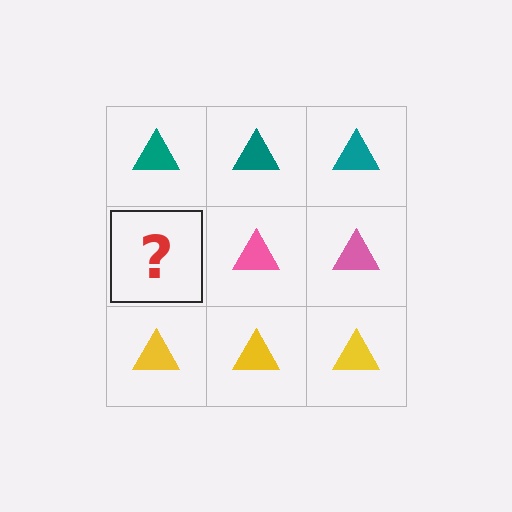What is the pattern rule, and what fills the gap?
The rule is that each row has a consistent color. The gap should be filled with a pink triangle.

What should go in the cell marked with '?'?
The missing cell should contain a pink triangle.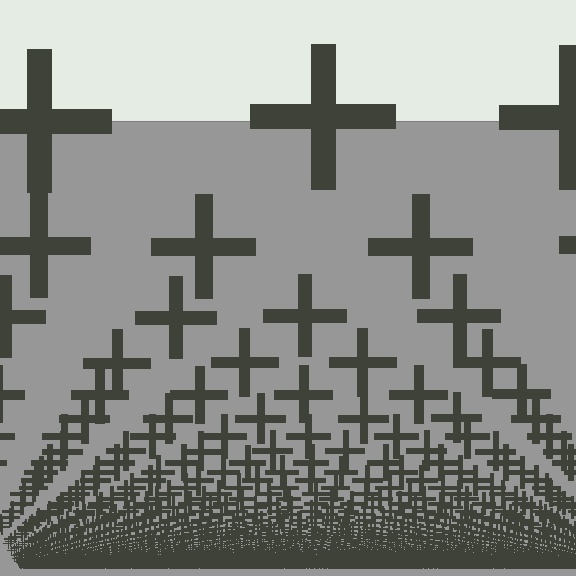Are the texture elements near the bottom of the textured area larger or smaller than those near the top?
Smaller. The gradient is inverted — elements near the bottom are smaller and denser.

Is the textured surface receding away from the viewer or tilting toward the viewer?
The surface appears to tilt toward the viewer. Texture elements get larger and sparser toward the top.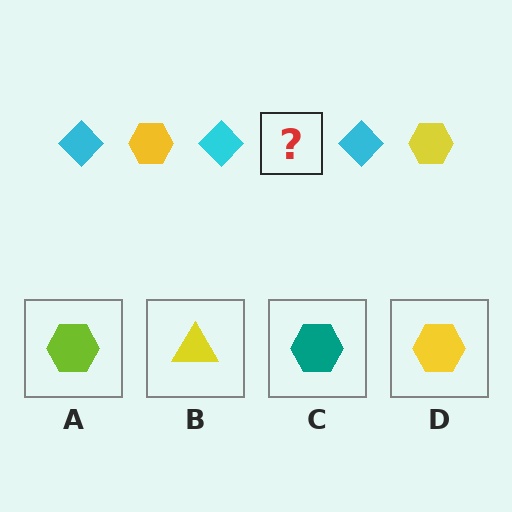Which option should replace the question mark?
Option D.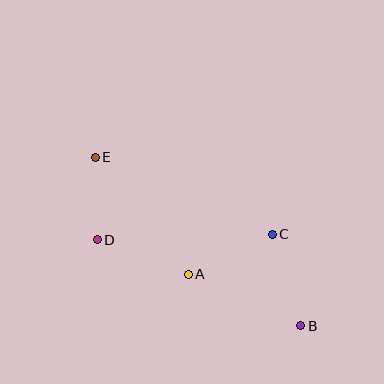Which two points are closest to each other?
Points D and E are closest to each other.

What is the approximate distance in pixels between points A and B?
The distance between A and B is approximately 124 pixels.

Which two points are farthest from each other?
Points B and E are farthest from each other.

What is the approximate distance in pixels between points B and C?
The distance between B and C is approximately 96 pixels.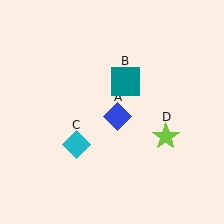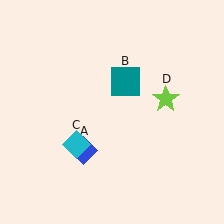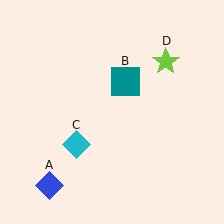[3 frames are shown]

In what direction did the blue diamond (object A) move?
The blue diamond (object A) moved down and to the left.